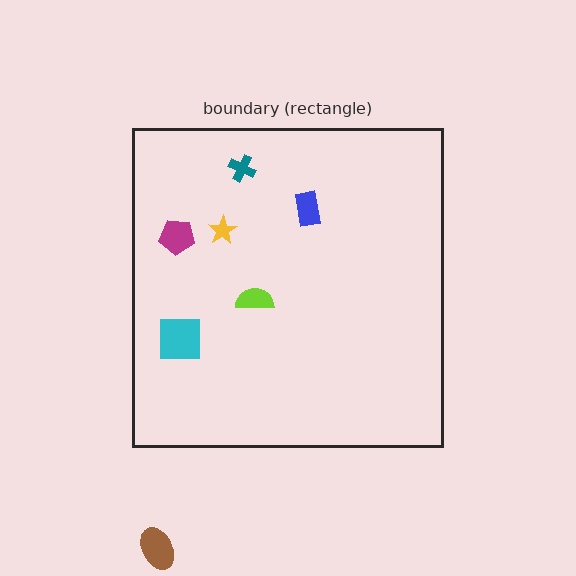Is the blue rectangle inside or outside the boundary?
Inside.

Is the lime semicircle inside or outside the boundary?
Inside.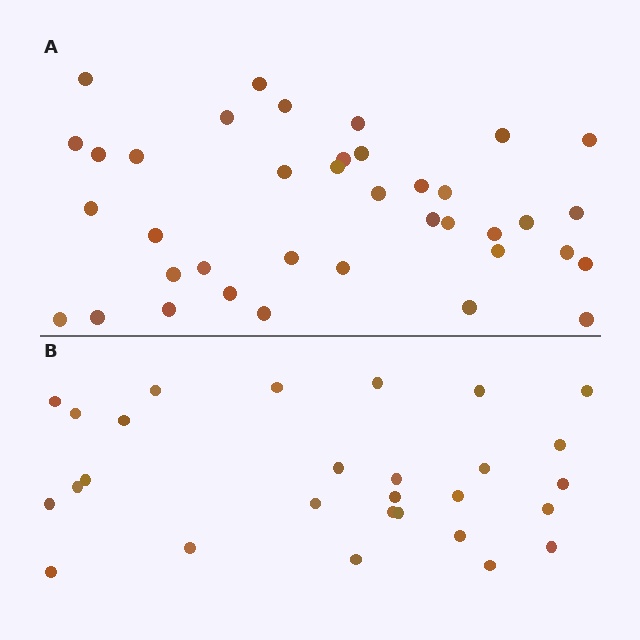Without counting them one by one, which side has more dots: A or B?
Region A (the top region) has more dots.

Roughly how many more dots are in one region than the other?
Region A has roughly 10 or so more dots than region B.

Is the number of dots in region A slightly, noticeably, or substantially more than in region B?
Region A has noticeably more, but not dramatically so. The ratio is roughly 1.4 to 1.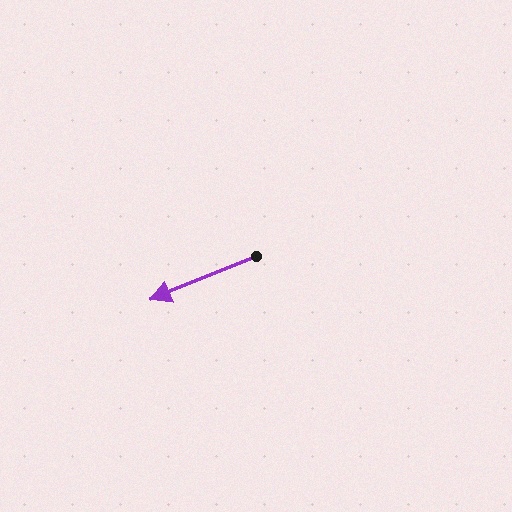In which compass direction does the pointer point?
West.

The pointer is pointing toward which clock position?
Roughly 8 o'clock.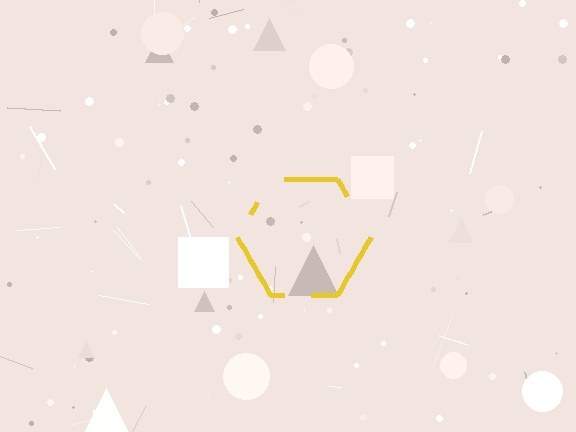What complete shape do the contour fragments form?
The contour fragments form a hexagon.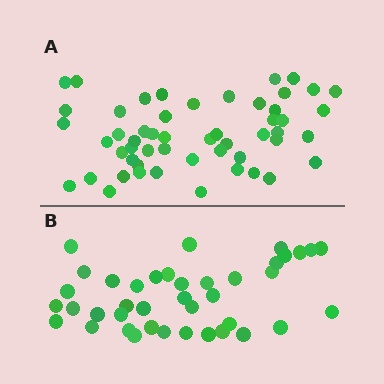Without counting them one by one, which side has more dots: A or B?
Region A (the top region) has more dots.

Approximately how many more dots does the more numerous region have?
Region A has approximately 15 more dots than region B.